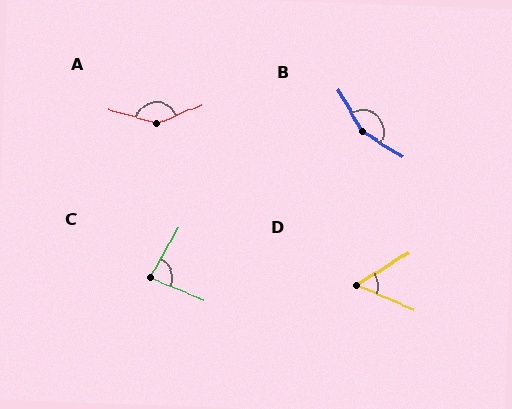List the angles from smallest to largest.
D (55°), C (83°), A (141°), B (153°).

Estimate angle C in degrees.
Approximately 83 degrees.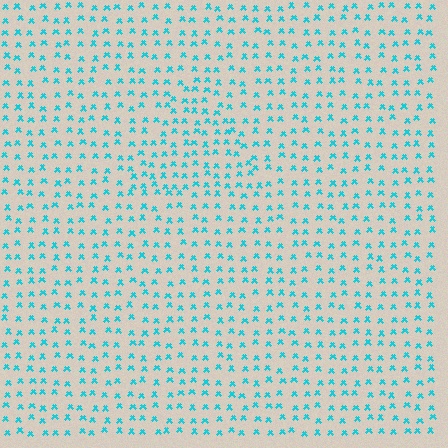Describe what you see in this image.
The image contains small cyan elements arranged at two different densities. A triangle-shaped region is visible where the elements are more densely packed than the surrounding area.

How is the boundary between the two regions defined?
The boundary is defined by a change in element density (approximately 1.4x ratio). All elements are the same color, size, and shape.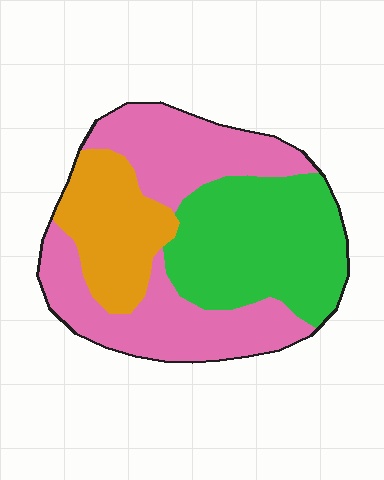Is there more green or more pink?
Pink.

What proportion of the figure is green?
Green covers 35% of the figure.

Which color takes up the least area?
Orange, at roughly 20%.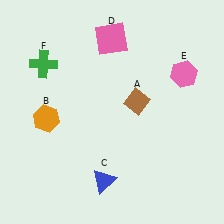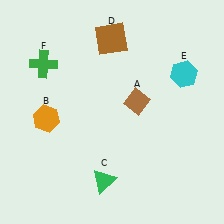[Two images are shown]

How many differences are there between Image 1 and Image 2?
There are 3 differences between the two images.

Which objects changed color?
C changed from blue to green. D changed from pink to brown. E changed from pink to cyan.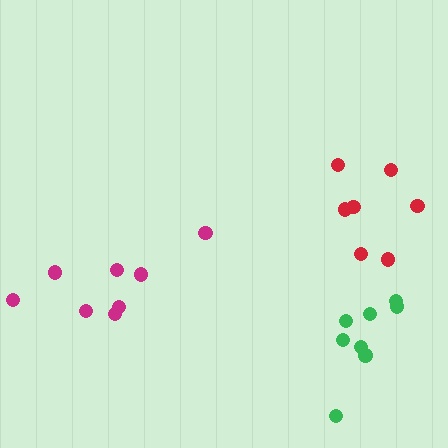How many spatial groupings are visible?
There are 3 spatial groupings.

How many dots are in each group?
Group 1: 7 dots, Group 2: 8 dots, Group 3: 8 dots (23 total).